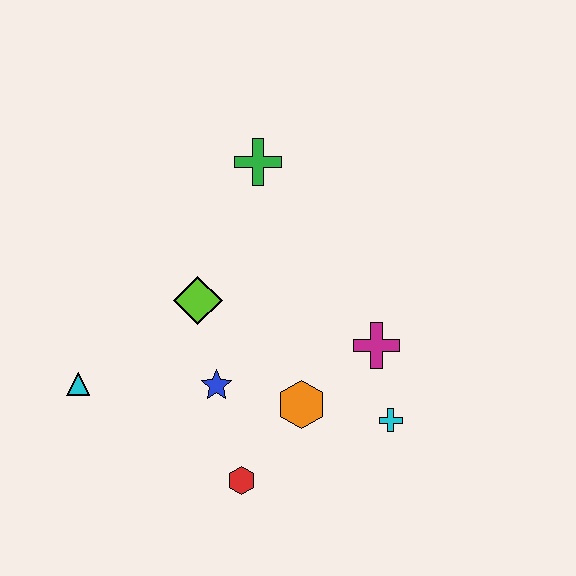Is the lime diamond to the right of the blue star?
No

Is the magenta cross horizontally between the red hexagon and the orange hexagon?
No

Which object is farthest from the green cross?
The red hexagon is farthest from the green cross.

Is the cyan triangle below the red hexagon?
No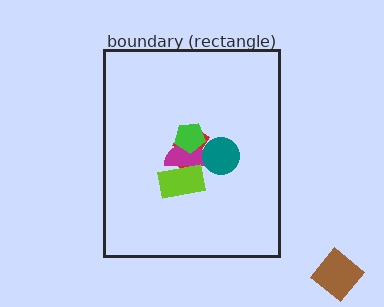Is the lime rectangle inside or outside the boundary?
Inside.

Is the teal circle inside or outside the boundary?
Inside.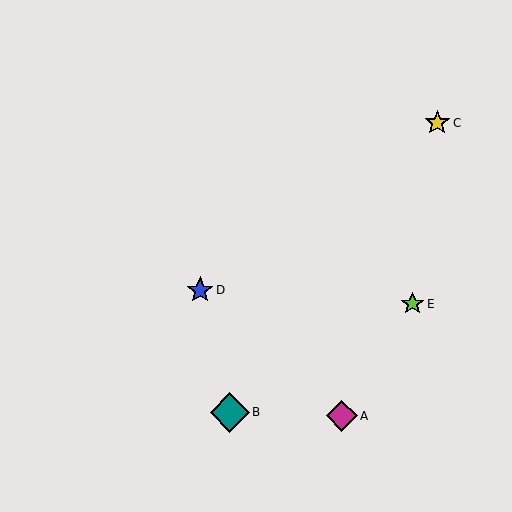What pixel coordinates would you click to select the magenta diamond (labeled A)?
Click at (342, 416) to select the magenta diamond A.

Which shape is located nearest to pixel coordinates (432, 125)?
The yellow star (labeled C) at (437, 123) is nearest to that location.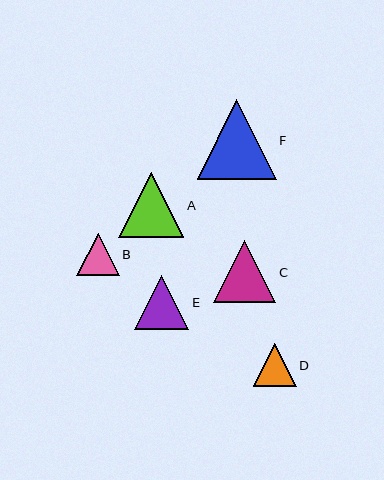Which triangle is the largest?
Triangle F is the largest with a size of approximately 79 pixels.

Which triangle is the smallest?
Triangle B is the smallest with a size of approximately 42 pixels.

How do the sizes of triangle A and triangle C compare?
Triangle A and triangle C are approximately the same size.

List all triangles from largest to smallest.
From largest to smallest: F, A, C, E, D, B.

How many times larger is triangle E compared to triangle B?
Triangle E is approximately 1.3 times the size of triangle B.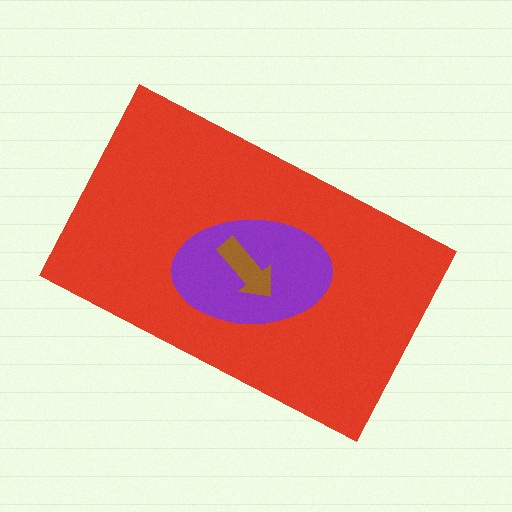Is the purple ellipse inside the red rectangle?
Yes.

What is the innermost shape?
The brown arrow.